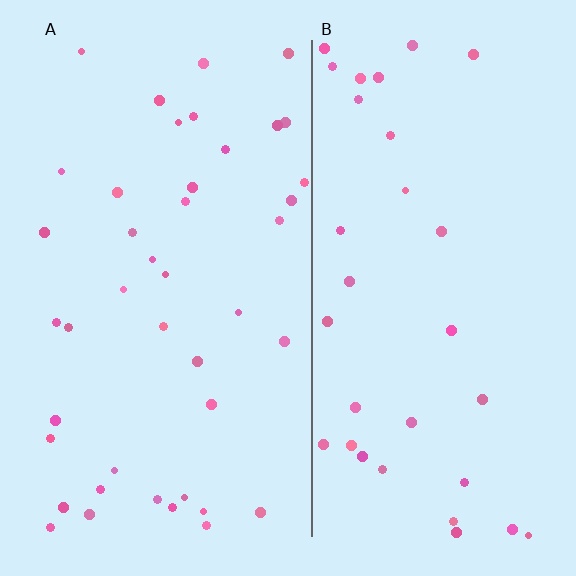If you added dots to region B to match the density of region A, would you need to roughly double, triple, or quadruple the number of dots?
Approximately double.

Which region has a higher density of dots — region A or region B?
A (the left).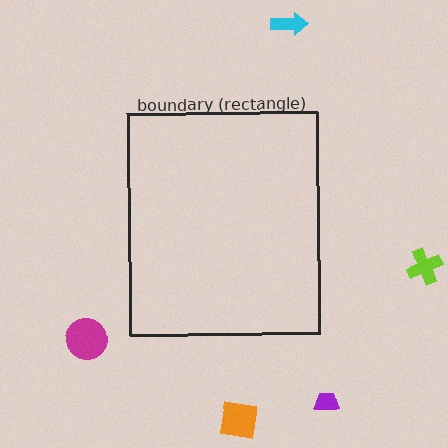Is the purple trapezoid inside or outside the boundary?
Outside.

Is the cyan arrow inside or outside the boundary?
Outside.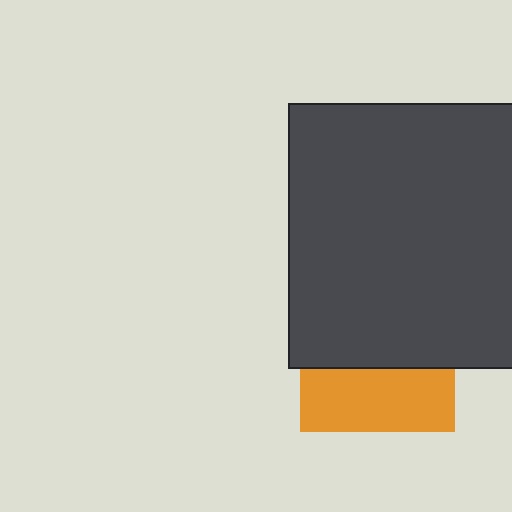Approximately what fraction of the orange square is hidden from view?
Roughly 60% of the orange square is hidden behind the dark gray square.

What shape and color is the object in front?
The object in front is a dark gray square.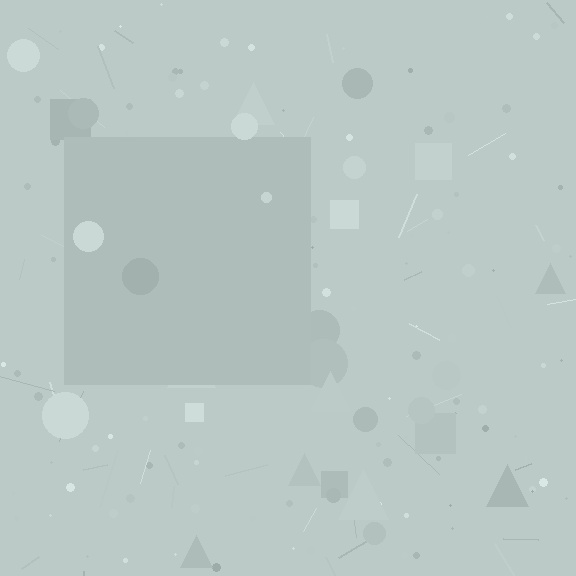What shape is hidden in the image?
A square is hidden in the image.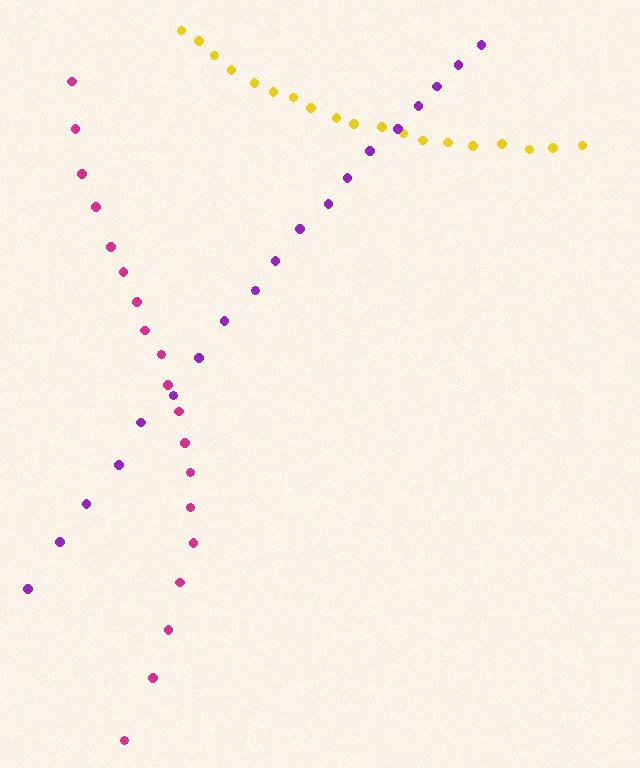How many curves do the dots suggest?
There are 3 distinct paths.